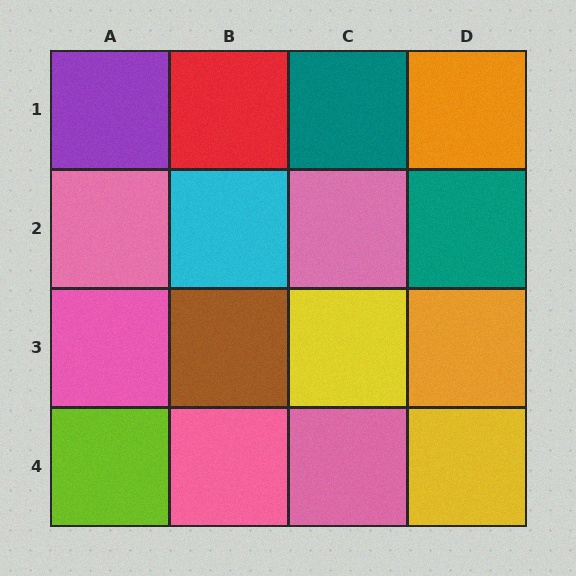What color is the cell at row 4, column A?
Lime.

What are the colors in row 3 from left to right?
Pink, brown, yellow, orange.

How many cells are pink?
5 cells are pink.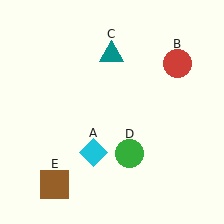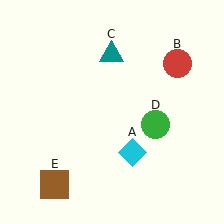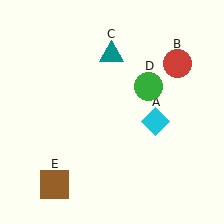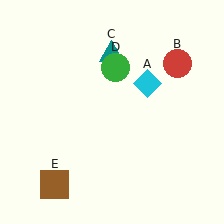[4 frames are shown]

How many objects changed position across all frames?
2 objects changed position: cyan diamond (object A), green circle (object D).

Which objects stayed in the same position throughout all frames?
Red circle (object B) and teal triangle (object C) and brown square (object E) remained stationary.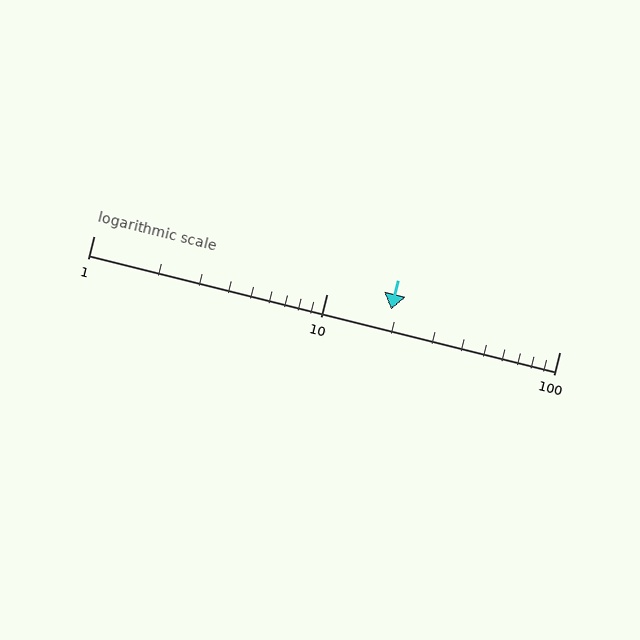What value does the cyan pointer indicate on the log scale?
The pointer indicates approximately 19.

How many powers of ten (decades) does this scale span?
The scale spans 2 decades, from 1 to 100.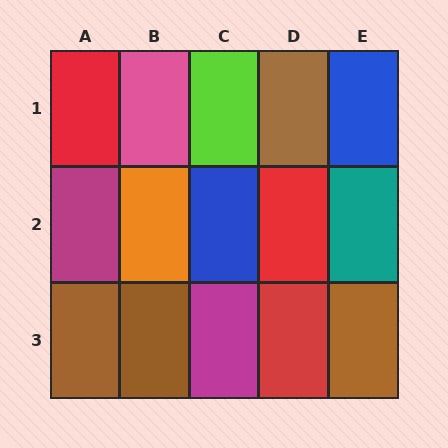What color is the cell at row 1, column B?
Pink.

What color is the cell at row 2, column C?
Blue.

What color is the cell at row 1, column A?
Red.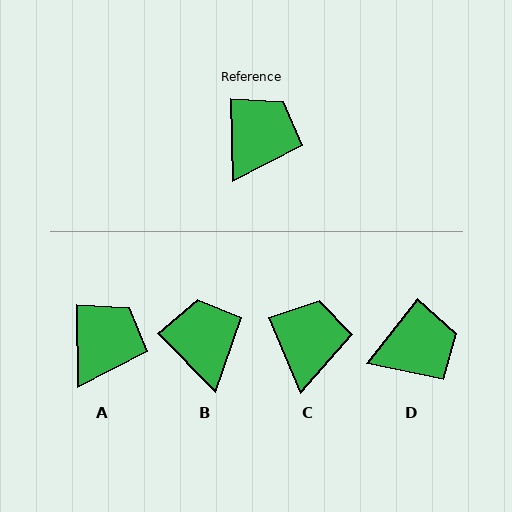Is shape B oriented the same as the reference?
No, it is off by about 44 degrees.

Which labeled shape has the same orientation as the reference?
A.